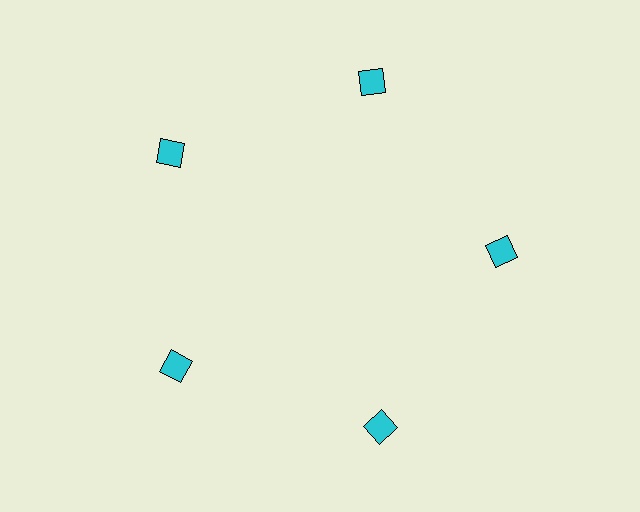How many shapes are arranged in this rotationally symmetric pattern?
There are 5 shapes, arranged in 5 groups of 1.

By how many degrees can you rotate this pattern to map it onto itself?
The pattern maps onto itself every 72 degrees of rotation.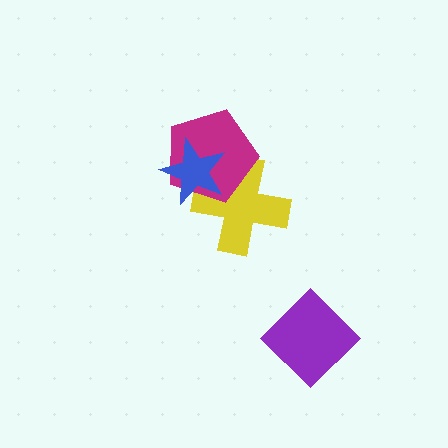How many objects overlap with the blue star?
2 objects overlap with the blue star.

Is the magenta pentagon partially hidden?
Yes, it is partially covered by another shape.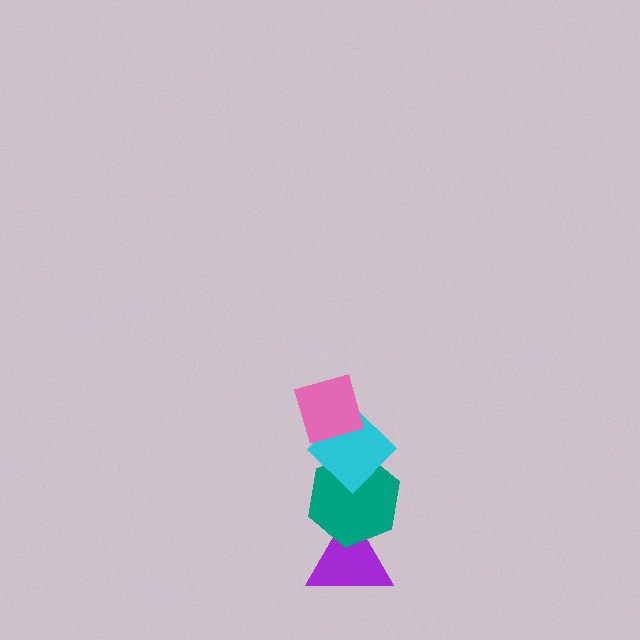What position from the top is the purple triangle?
The purple triangle is 4th from the top.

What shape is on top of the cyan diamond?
The pink diamond is on top of the cyan diamond.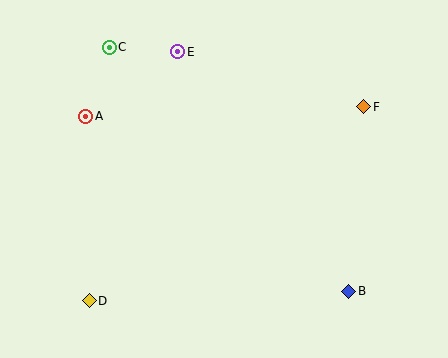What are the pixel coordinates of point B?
Point B is at (349, 291).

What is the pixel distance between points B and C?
The distance between B and C is 342 pixels.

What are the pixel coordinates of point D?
Point D is at (89, 301).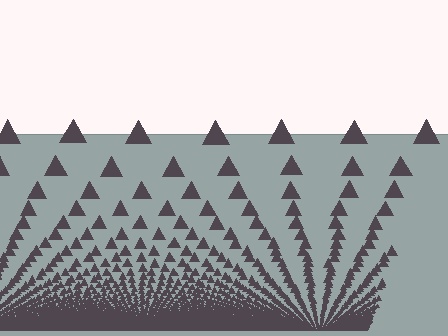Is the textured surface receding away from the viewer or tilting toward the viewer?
The surface appears to tilt toward the viewer. Texture elements get larger and sparser toward the top.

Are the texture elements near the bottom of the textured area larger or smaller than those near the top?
Smaller. The gradient is inverted — elements near the bottom are smaller and denser.